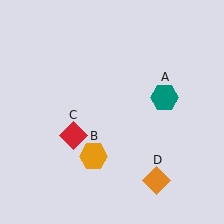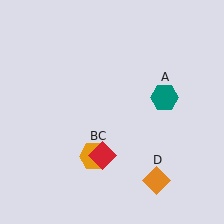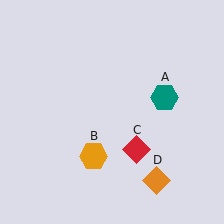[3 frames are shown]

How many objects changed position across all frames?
1 object changed position: red diamond (object C).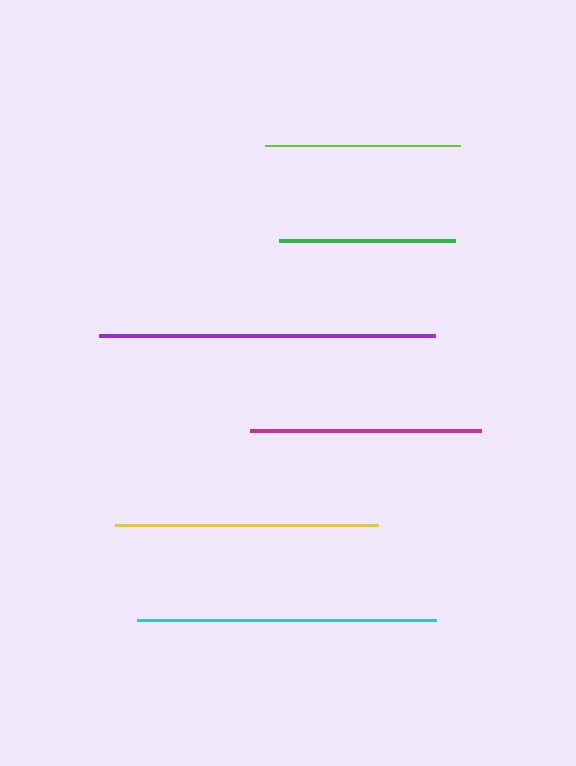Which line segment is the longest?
The purple line is the longest at approximately 336 pixels.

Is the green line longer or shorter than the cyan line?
The cyan line is longer than the green line.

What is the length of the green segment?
The green segment is approximately 176 pixels long.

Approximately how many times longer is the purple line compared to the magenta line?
The purple line is approximately 1.5 times the length of the magenta line.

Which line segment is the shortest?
The green line is the shortest at approximately 176 pixels.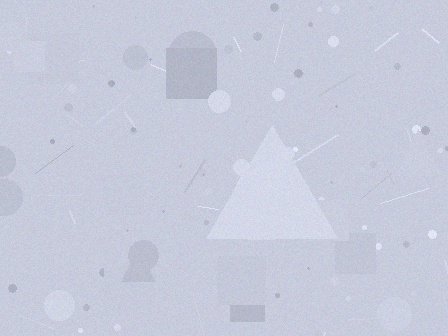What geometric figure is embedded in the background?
A triangle is embedded in the background.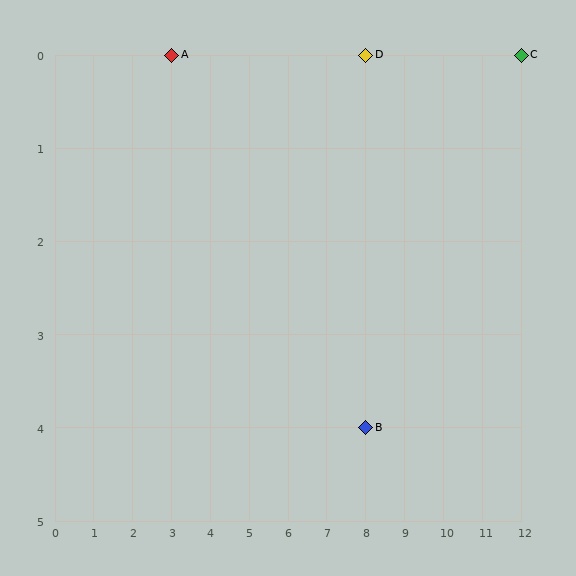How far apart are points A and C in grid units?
Points A and C are 9 columns apart.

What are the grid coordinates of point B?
Point B is at grid coordinates (8, 4).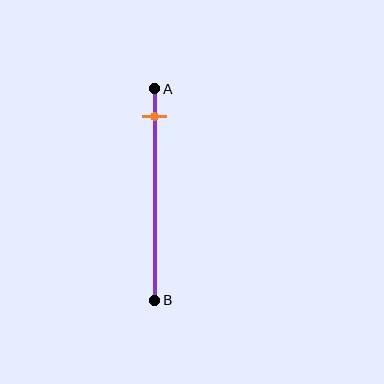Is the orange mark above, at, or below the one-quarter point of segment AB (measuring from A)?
The orange mark is above the one-quarter point of segment AB.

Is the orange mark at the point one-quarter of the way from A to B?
No, the mark is at about 15% from A, not at the 25% one-quarter point.